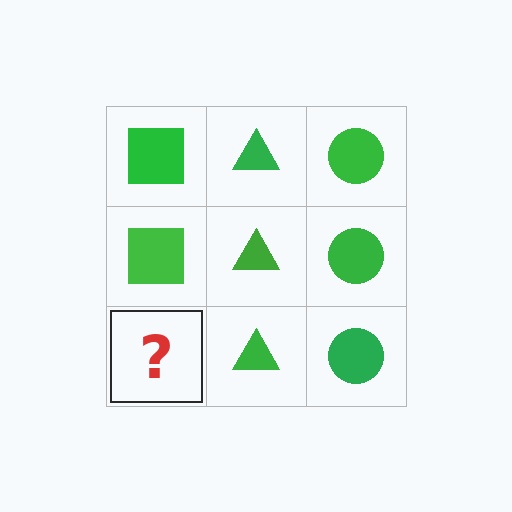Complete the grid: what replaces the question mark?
The question mark should be replaced with a green square.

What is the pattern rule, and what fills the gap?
The rule is that each column has a consistent shape. The gap should be filled with a green square.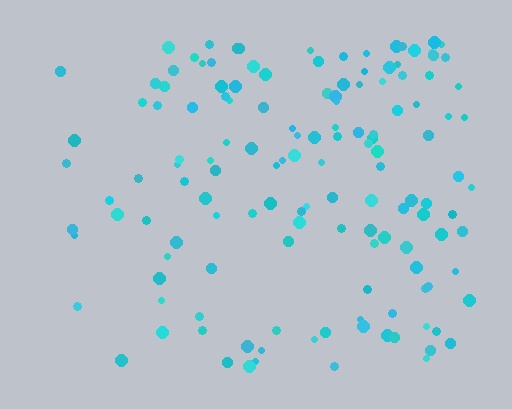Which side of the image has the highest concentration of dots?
The right.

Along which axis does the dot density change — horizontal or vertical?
Horizontal.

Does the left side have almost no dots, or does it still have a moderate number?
Still a moderate number, just noticeably fewer than the right.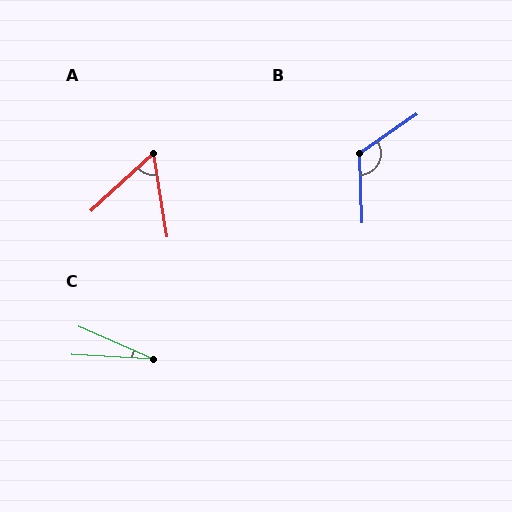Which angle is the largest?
B, at approximately 122 degrees.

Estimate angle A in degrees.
Approximately 57 degrees.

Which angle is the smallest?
C, at approximately 20 degrees.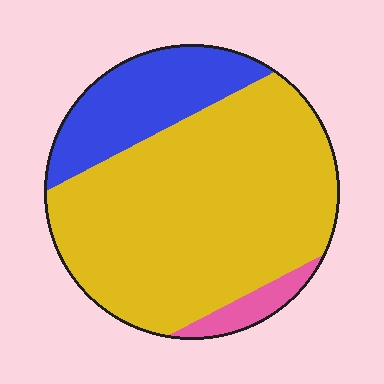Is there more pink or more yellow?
Yellow.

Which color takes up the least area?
Pink, at roughly 5%.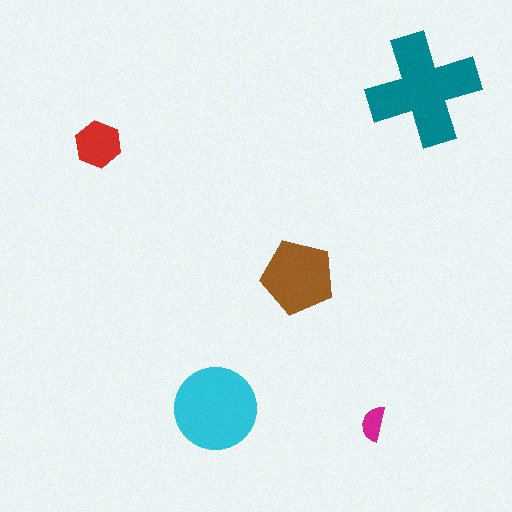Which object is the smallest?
The magenta semicircle.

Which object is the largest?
The teal cross.